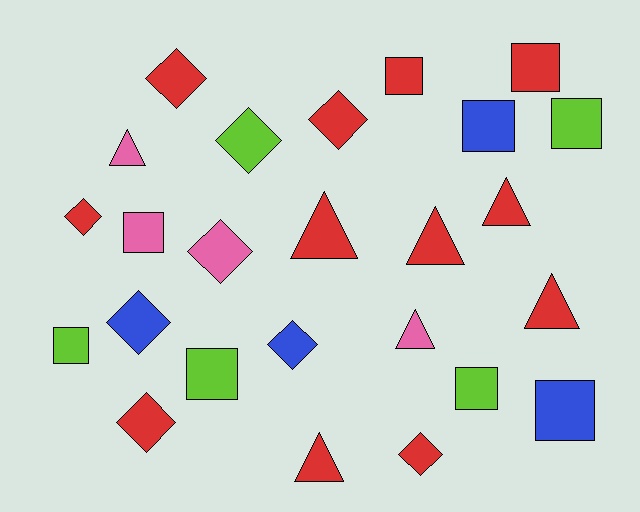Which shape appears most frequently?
Diamond, with 9 objects.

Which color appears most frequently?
Red, with 12 objects.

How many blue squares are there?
There are 2 blue squares.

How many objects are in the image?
There are 25 objects.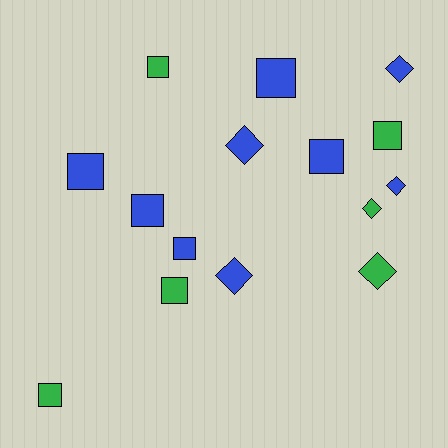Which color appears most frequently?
Blue, with 9 objects.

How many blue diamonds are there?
There are 4 blue diamonds.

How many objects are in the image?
There are 15 objects.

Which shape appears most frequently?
Square, with 9 objects.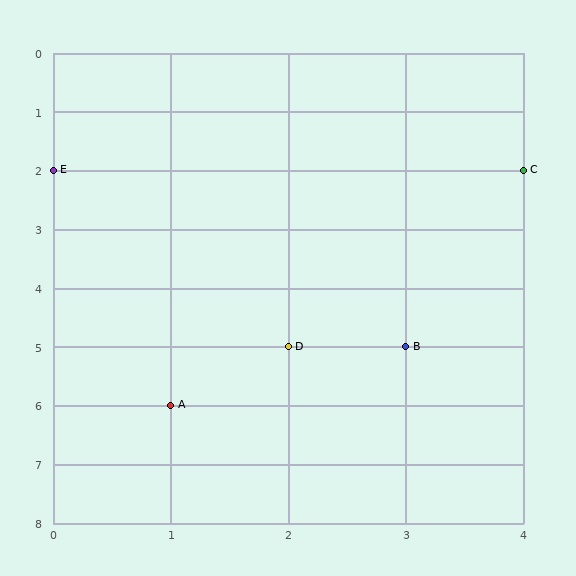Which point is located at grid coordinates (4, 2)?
Point C is at (4, 2).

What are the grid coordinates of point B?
Point B is at grid coordinates (3, 5).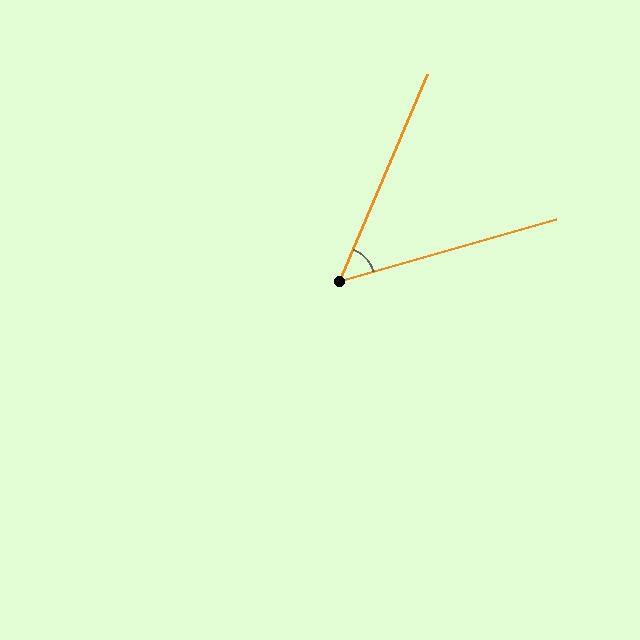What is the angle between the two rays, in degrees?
Approximately 51 degrees.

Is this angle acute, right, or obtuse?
It is acute.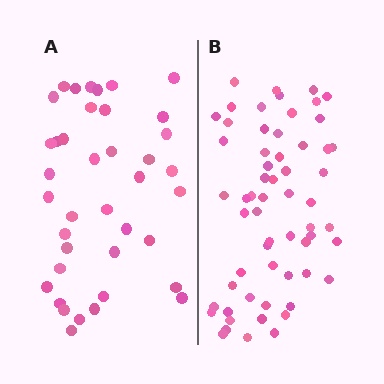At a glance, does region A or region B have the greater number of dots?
Region B (the right region) has more dots.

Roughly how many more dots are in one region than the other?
Region B has approximately 20 more dots than region A.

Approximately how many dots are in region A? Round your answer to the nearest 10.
About 40 dots. (The exact count is 39, which rounds to 40.)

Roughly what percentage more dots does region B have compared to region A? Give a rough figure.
About 55% more.